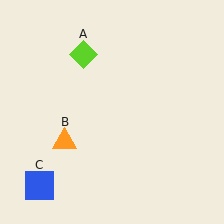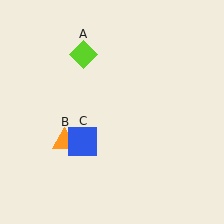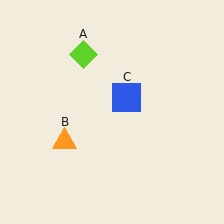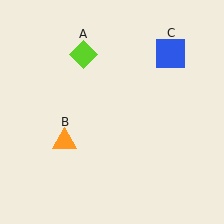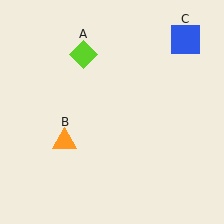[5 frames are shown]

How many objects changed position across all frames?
1 object changed position: blue square (object C).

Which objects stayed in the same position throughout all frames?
Lime diamond (object A) and orange triangle (object B) remained stationary.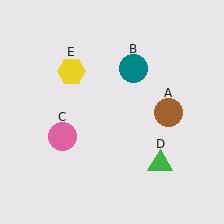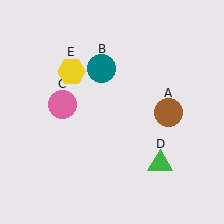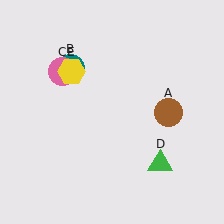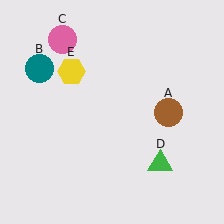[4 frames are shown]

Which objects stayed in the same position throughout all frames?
Brown circle (object A) and green triangle (object D) and yellow hexagon (object E) remained stationary.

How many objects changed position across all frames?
2 objects changed position: teal circle (object B), pink circle (object C).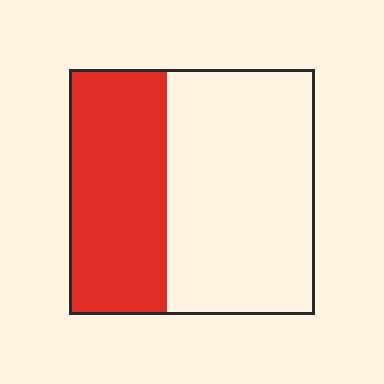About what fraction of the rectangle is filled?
About two fifths (2/5).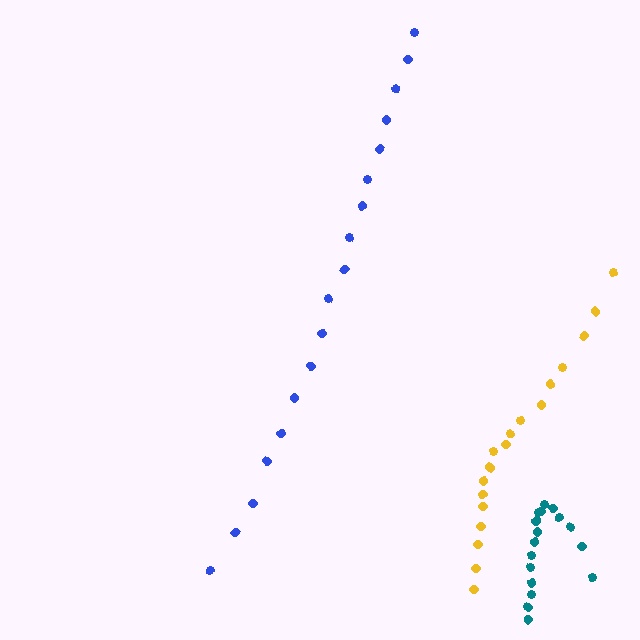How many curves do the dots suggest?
There are 3 distinct paths.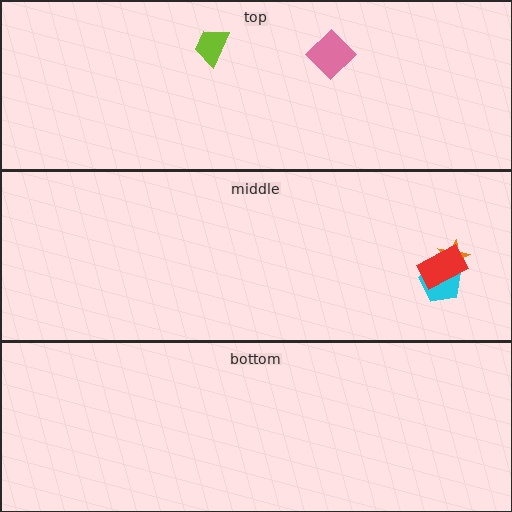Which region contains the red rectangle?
The middle region.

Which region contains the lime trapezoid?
The top region.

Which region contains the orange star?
The middle region.